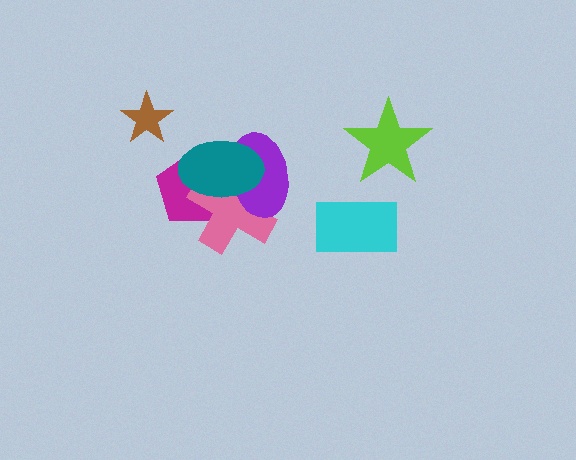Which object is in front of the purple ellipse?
The teal ellipse is in front of the purple ellipse.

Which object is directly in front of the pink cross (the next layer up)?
The purple ellipse is directly in front of the pink cross.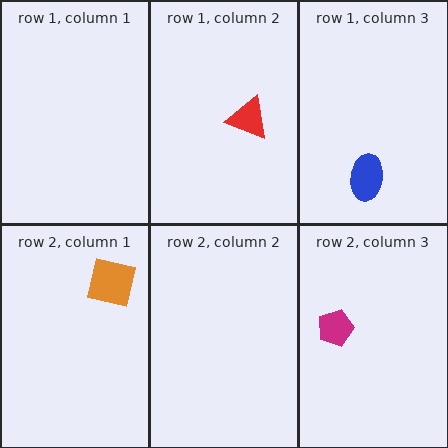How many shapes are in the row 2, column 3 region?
1.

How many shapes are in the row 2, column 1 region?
1.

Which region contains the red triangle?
The row 1, column 2 region.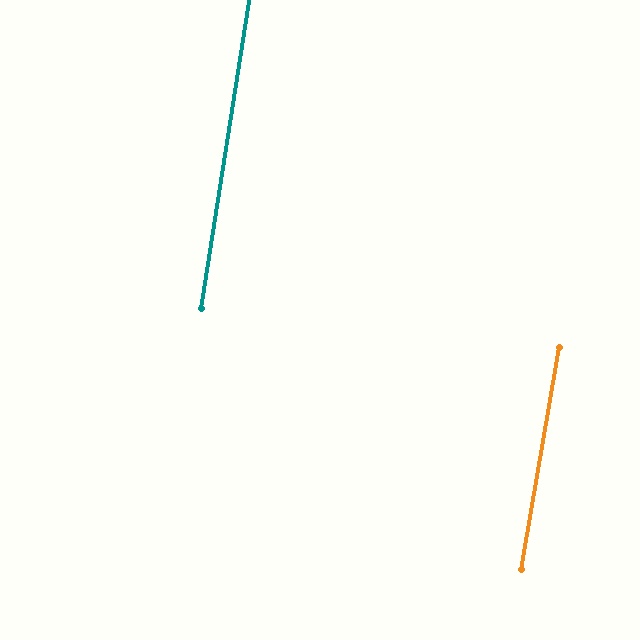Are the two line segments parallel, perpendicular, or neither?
Parallel — their directions differ by only 0.8°.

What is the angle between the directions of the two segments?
Approximately 1 degree.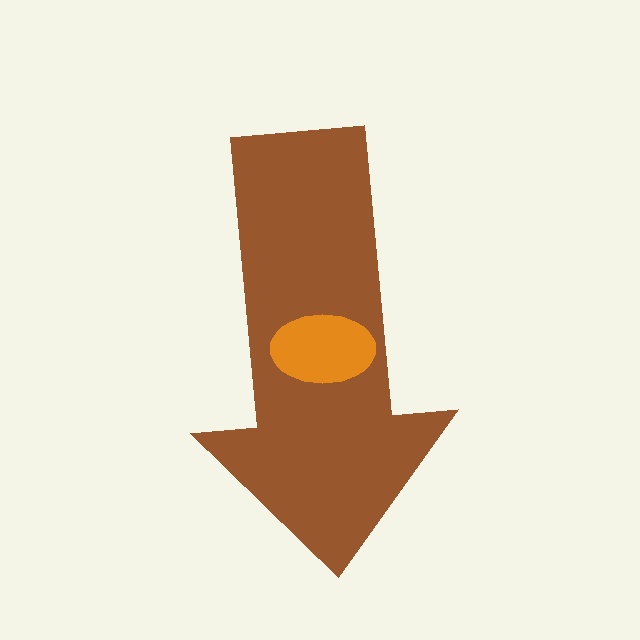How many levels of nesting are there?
2.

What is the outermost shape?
The brown arrow.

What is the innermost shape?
The orange ellipse.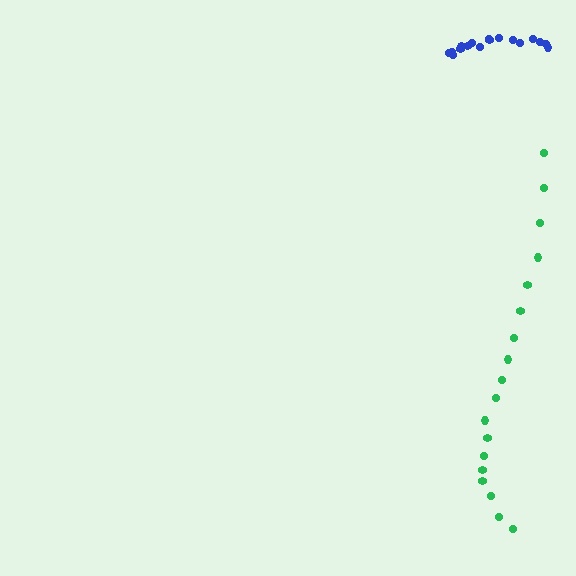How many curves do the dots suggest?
There are 2 distinct paths.